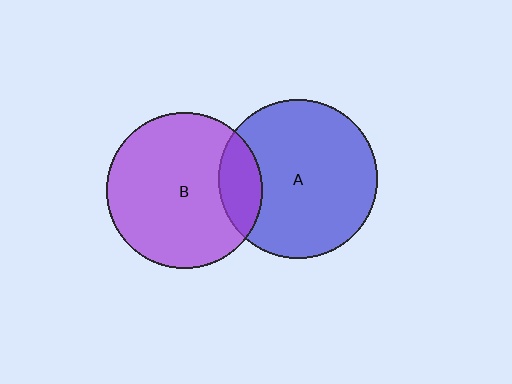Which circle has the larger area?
Circle A (blue).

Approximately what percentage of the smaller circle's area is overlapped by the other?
Approximately 15%.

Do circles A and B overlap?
Yes.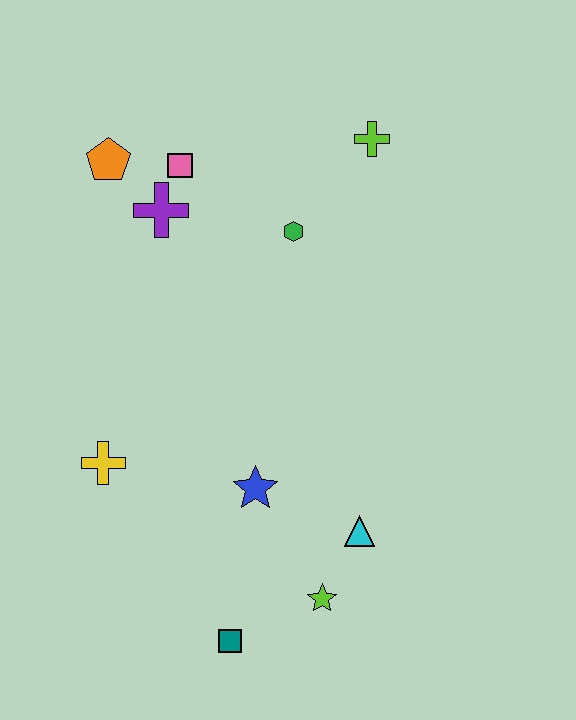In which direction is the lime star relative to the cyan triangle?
The lime star is below the cyan triangle.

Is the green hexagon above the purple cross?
No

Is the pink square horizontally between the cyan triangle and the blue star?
No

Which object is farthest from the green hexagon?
The teal square is farthest from the green hexagon.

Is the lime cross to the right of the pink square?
Yes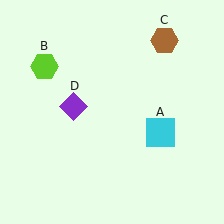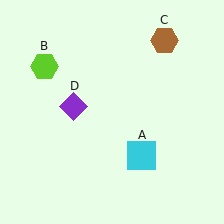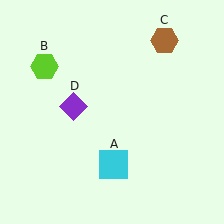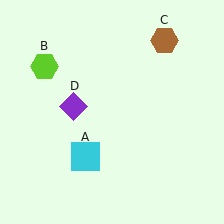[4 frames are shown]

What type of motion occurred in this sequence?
The cyan square (object A) rotated clockwise around the center of the scene.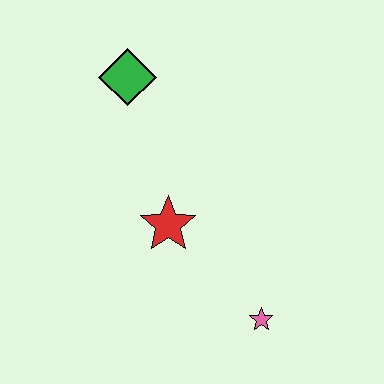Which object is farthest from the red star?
The green diamond is farthest from the red star.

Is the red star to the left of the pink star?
Yes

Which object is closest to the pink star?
The red star is closest to the pink star.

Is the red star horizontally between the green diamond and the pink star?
Yes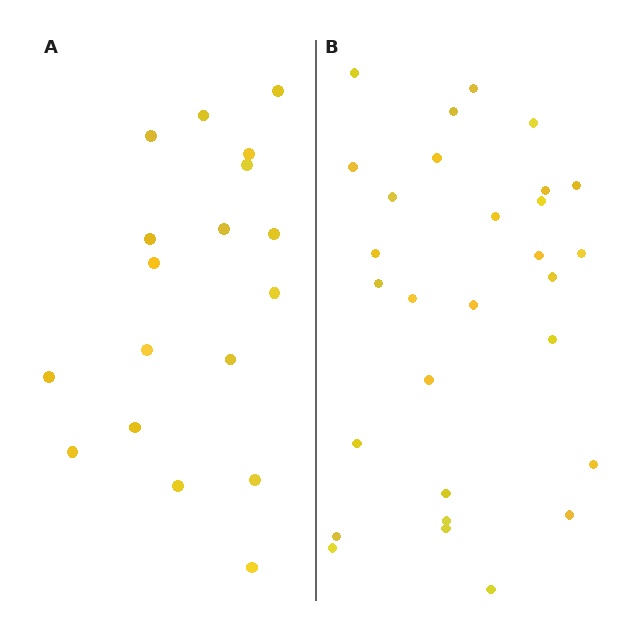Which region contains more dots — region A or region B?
Region B (the right region) has more dots.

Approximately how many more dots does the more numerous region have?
Region B has roughly 12 or so more dots than region A.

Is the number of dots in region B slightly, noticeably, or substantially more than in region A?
Region B has substantially more. The ratio is roughly 1.6 to 1.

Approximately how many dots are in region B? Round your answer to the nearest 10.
About 30 dots. (The exact count is 29, which rounds to 30.)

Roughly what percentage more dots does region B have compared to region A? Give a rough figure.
About 60% more.